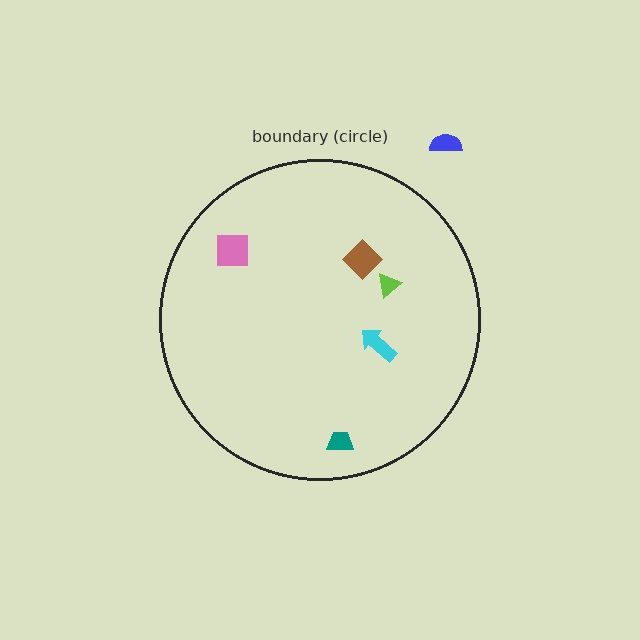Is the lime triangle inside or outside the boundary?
Inside.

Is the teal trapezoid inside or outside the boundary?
Inside.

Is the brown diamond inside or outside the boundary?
Inside.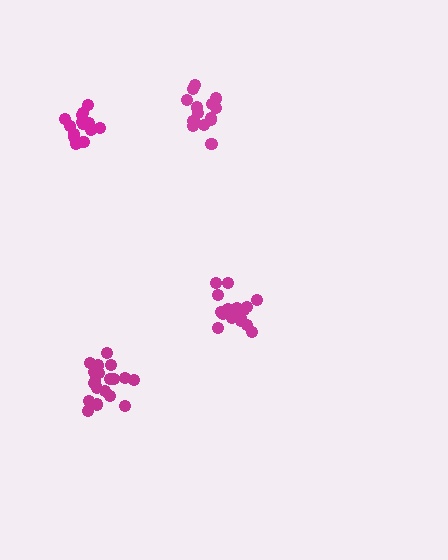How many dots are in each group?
Group 1: 14 dots, Group 2: 17 dots, Group 3: 14 dots, Group 4: 19 dots (64 total).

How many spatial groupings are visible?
There are 4 spatial groupings.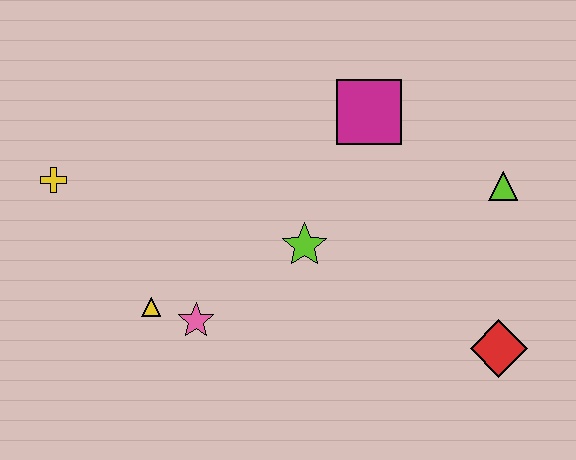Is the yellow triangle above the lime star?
No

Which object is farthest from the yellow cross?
The red diamond is farthest from the yellow cross.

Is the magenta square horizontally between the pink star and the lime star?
No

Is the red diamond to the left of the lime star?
No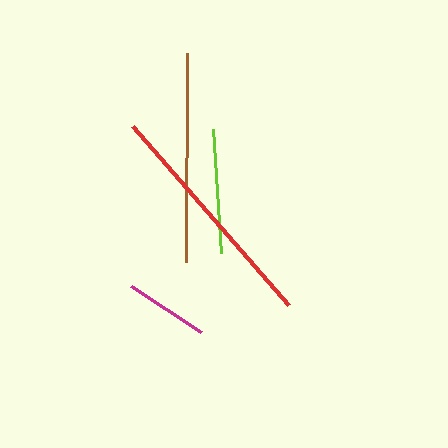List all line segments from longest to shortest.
From longest to shortest: red, brown, lime, magenta.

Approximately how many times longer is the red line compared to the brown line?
The red line is approximately 1.1 times the length of the brown line.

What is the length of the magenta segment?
The magenta segment is approximately 84 pixels long.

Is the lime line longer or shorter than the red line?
The red line is longer than the lime line.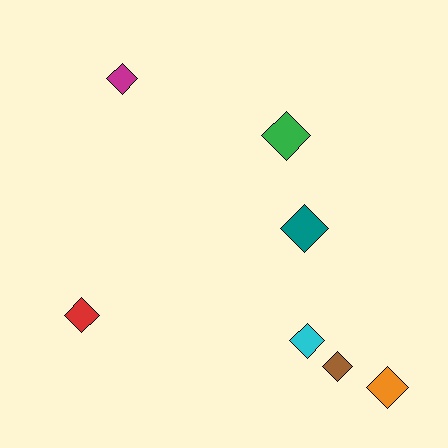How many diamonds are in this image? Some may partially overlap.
There are 7 diamonds.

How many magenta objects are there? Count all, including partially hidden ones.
There is 1 magenta object.